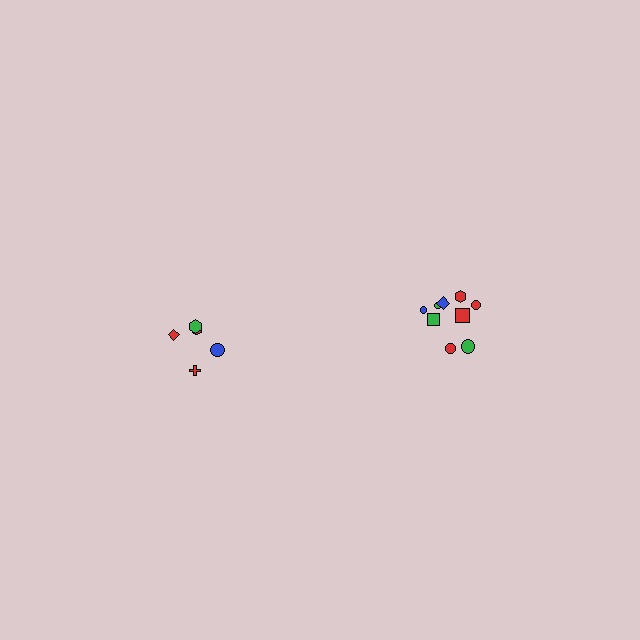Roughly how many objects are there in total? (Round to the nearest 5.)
Roughly 15 objects in total.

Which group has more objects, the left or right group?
The right group.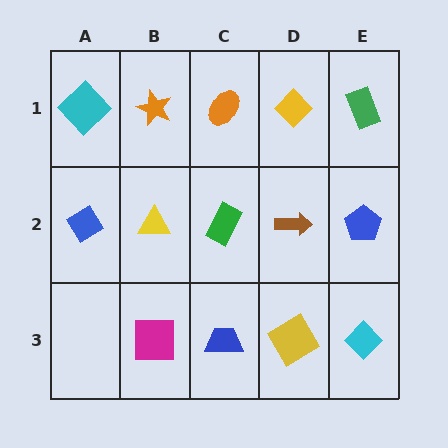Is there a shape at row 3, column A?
No, that cell is empty.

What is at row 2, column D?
A brown arrow.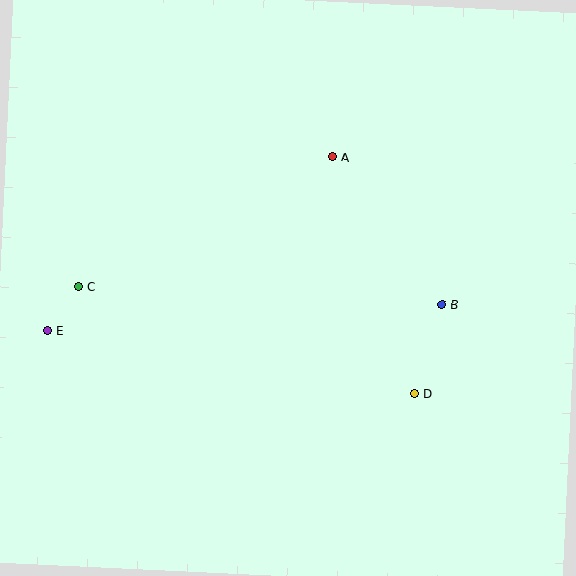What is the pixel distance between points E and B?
The distance between E and B is 396 pixels.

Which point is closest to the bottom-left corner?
Point E is closest to the bottom-left corner.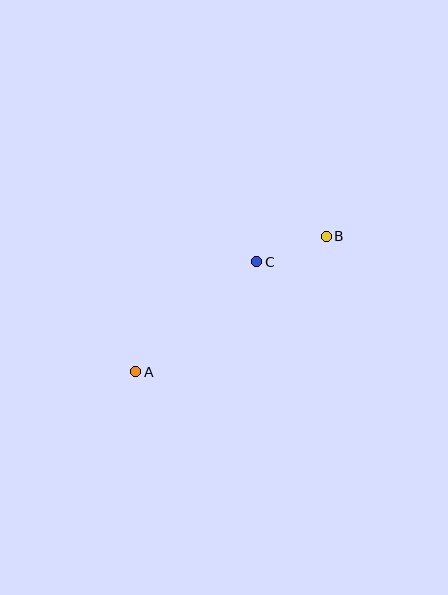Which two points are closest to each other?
Points B and C are closest to each other.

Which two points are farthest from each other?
Points A and B are farthest from each other.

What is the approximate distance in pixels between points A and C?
The distance between A and C is approximately 164 pixels.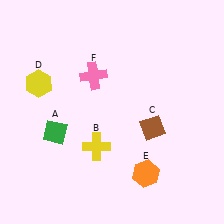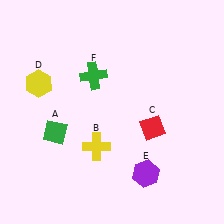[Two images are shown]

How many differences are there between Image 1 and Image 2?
There are 3 differences between the two images.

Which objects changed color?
C changed from brown to red. E changed from orange to purple. F changed from pink to green.